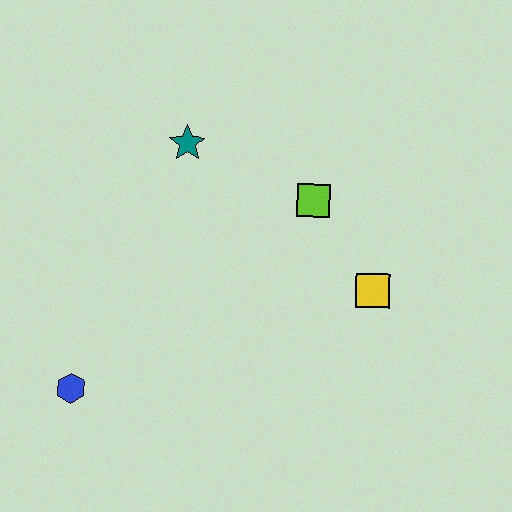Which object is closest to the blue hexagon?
The teal star is closest to the blue hexagon.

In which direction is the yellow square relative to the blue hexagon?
The yellow square is to the right of the blue hexagon.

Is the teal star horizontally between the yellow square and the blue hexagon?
Yes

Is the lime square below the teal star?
Yes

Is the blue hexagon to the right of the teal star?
No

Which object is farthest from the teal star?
The blue hexagon is farthest from the teal star.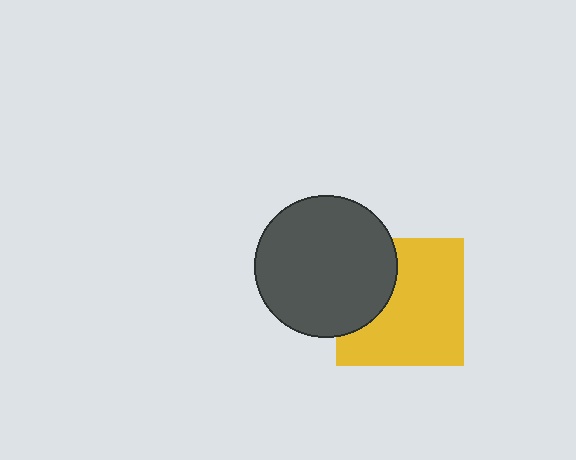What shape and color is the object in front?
The object in front is a dark gray circle.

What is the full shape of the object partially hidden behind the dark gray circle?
The partially hidden object is a yellow square.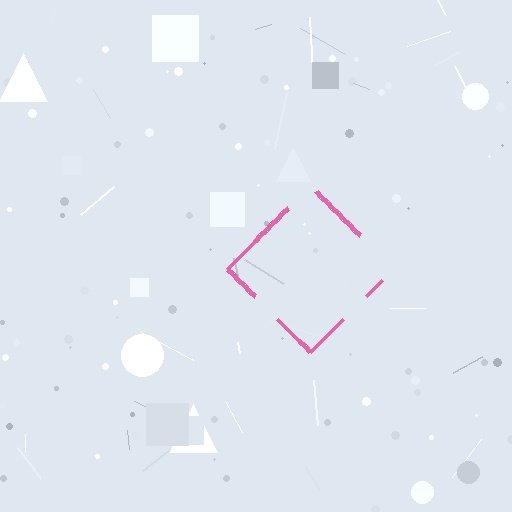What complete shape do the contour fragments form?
The contour fragments form a diamond.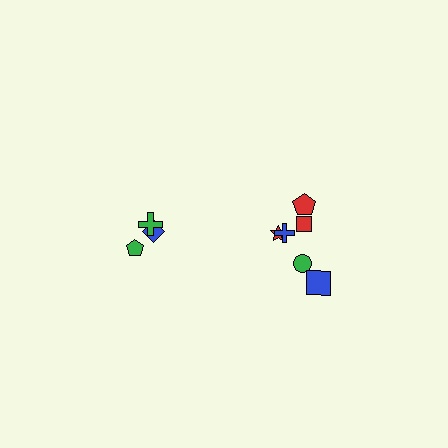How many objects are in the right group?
There are 6 objects.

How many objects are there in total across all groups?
There are 9 objects.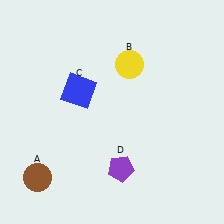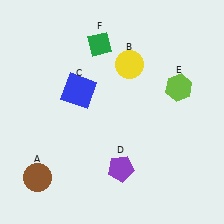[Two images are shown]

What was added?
A lime hexagon (E), a green diamond (F) were added in Image 2.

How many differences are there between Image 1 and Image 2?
There are 2 differences between the two images.